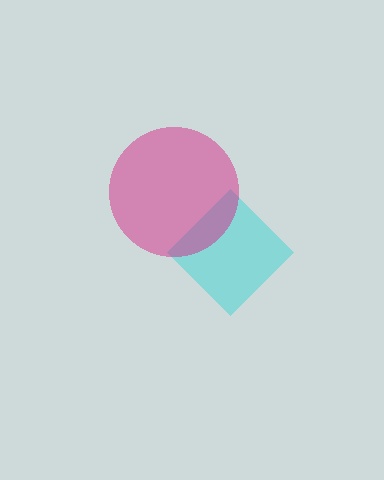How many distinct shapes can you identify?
There are 2 distinct shapes: a cyan diamond, a magenta circle.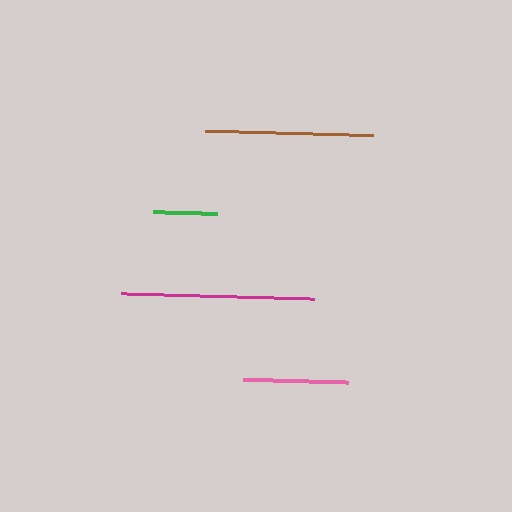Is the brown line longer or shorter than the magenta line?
The magenta line is longer than the brown line.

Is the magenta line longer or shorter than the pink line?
The magenta line is longer than the pink line.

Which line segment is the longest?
The magenta line is the longest at approximately 192 pixels.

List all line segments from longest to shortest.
From longest to shortest: magenta, brown, pink, green.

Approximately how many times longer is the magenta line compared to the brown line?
The magenta line is approximately 1.1 times the length of the brown line.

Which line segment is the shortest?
The green line is the shortest at approximately 64 pixels.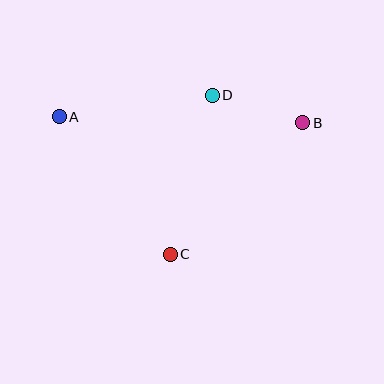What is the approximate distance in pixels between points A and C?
The distance between A and C is approximately 176 pixels.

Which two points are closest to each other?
Points B and D are closest to each other.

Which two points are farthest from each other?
Points A and B are farthest from each other.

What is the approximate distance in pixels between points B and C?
The distance between B and C is approximately 187 pixels.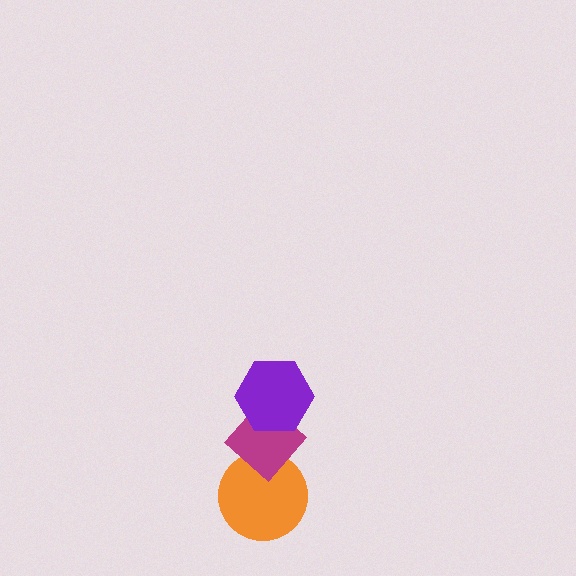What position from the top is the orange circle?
The orange circle is 3rd from the top.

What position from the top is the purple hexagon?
The purple hexagon is 1st from the top.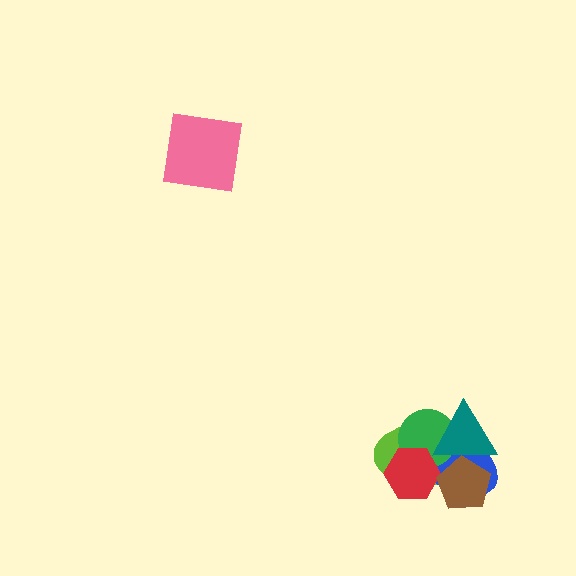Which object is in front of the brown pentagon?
The teal triangle is in front of the brown pentagon.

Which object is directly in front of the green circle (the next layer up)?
The red hexagon is directly in front of the green circle.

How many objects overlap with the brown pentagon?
3 objects overlap with the brown pentagon.